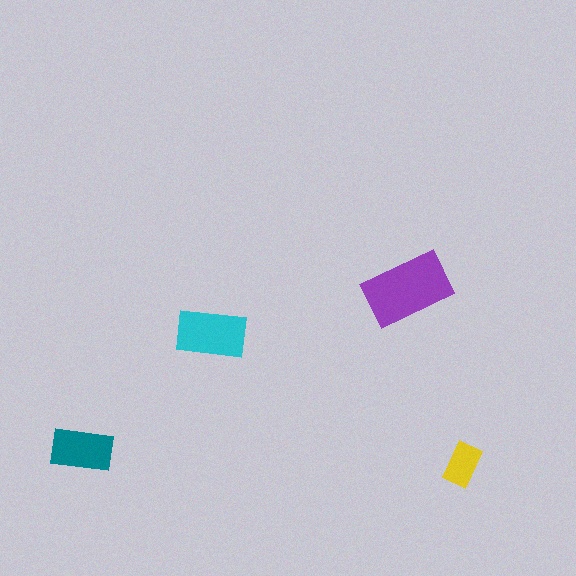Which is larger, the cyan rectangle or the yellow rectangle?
The cyan one.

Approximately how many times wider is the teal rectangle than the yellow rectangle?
About 1.5 times wider.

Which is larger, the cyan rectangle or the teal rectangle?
The cyan one.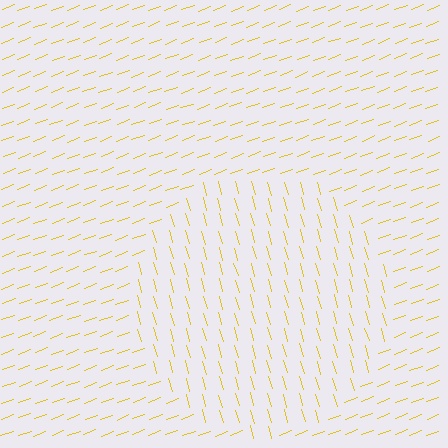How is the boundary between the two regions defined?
The boundary is defined purely by a change in line orientation (approximately 86 degrees difference). All lines are the same color and thickness.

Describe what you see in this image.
The image is filled with small yellow line segments. A circle region in the image has lines oriented differently from the surrounding lines, creating a visible texture boundary.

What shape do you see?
I see a circle.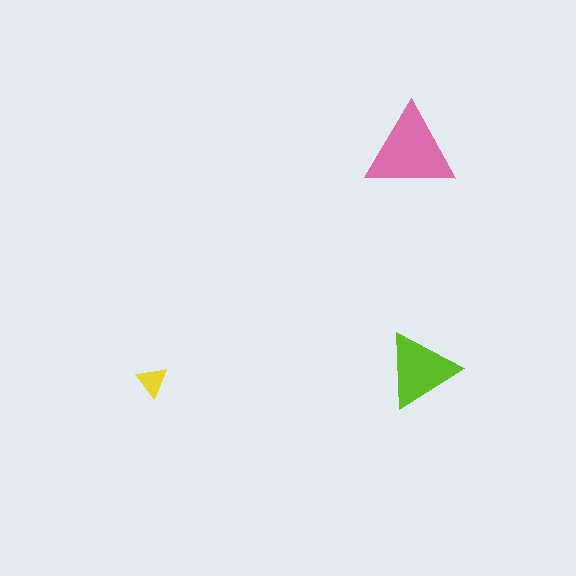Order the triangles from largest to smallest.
the pink one, the lime one, the yellow one.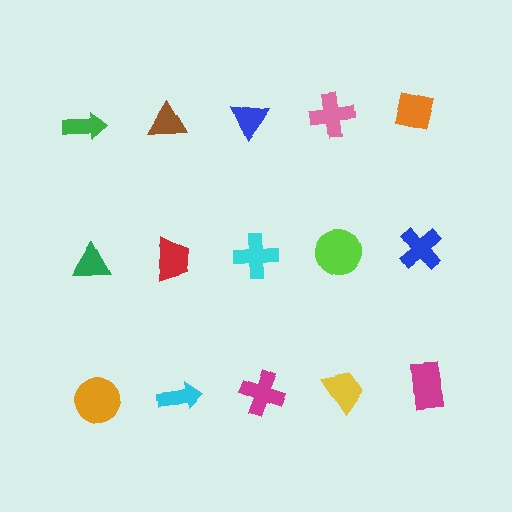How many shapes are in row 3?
5 shapes.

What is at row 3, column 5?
A magenta rectangle.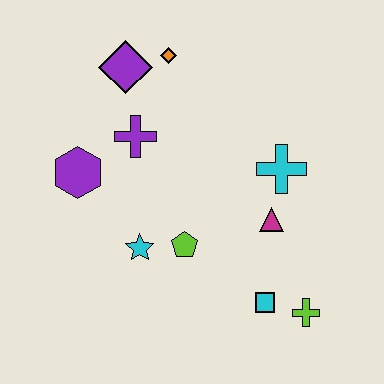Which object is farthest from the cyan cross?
The purple hexagon is farthest from the cyan cross.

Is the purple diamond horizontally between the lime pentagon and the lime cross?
No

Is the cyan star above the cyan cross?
No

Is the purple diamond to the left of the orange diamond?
Yes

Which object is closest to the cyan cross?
The magenta triangle is closest to the cyan cross.